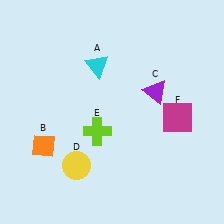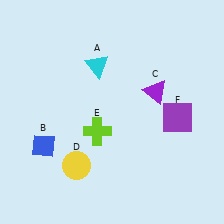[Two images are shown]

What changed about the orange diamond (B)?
In Image 1, B is orange. In Image 2, it changed to blue.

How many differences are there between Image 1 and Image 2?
There are 2 differences between the two images.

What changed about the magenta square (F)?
In Image 1, F is magenta. In Image 2, it changed to purple.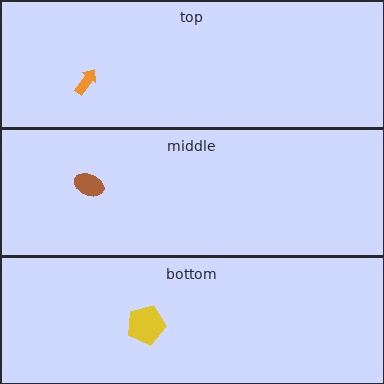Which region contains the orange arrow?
The top region.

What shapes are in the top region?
The orange arrow.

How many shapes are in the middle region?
1.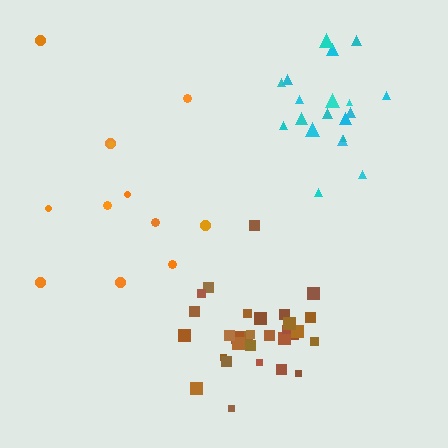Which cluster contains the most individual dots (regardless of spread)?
Brown (32).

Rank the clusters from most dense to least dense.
brown, cyan, orange.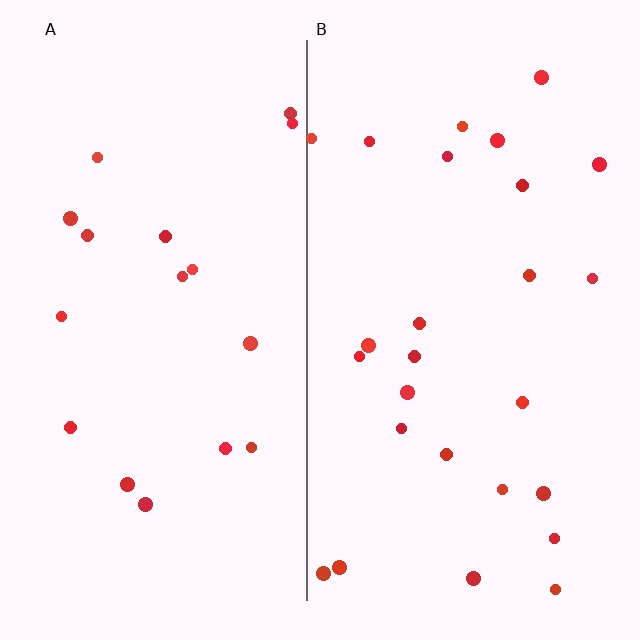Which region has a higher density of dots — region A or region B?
B (the right).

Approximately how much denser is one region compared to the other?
Approximately 1.5× — region B over region A.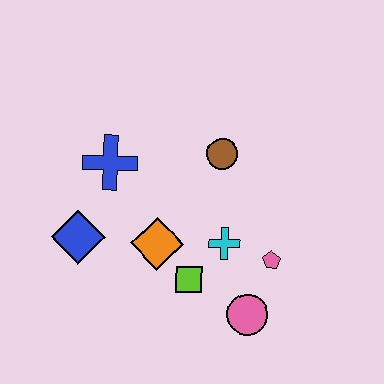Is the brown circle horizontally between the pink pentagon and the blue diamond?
Yes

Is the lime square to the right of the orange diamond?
Yes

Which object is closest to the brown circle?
The cyan cross is closest to the brown circle.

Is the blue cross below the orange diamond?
No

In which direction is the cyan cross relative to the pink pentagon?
The cyan cross is to the left of the pink pentagon.